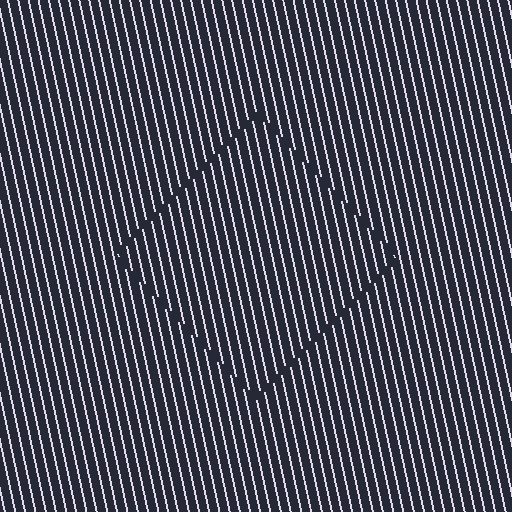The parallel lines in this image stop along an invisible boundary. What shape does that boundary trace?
An illusory square. The interior of the shape contains the same grating, shifted by half a period — the contour is defined by the phase discontinuity where line-ends from the inner and outer gratings abut.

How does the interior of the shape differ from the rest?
The interior of the shape contains the same grating, shifted by half a period — the contour is defined by the phase discontinuity where line-ends from the inner and outer gratings abut.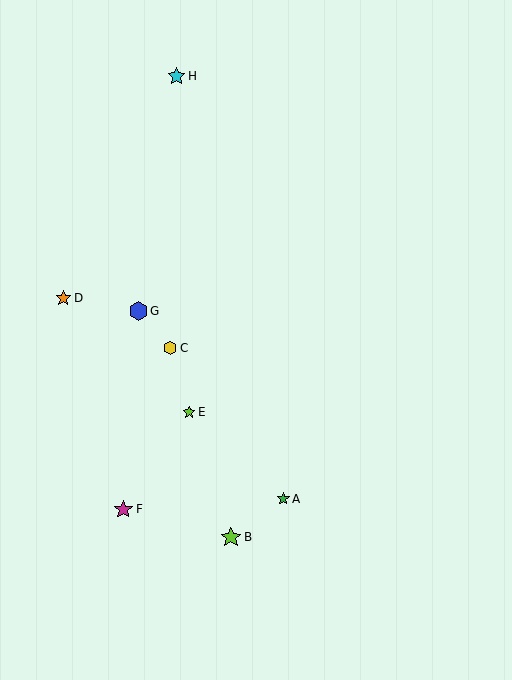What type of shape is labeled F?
Shape F is a magenta star.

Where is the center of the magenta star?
The center of the magenta star is at (123, 509).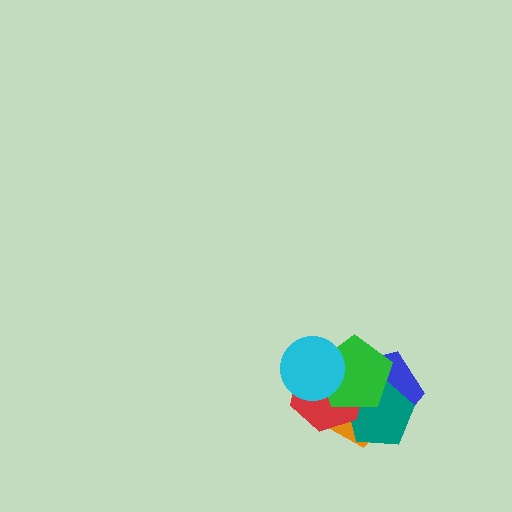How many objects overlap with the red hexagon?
5 objects overlap with the red hexagon.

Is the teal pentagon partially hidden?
Yes, it is partially covered by another shape.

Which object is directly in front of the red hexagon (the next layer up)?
The green pentagon is directly in front of the red hexagon.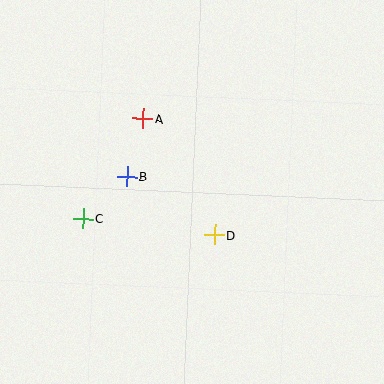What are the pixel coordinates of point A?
Point A is at (143, 118).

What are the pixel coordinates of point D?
Point D is at (214, 235).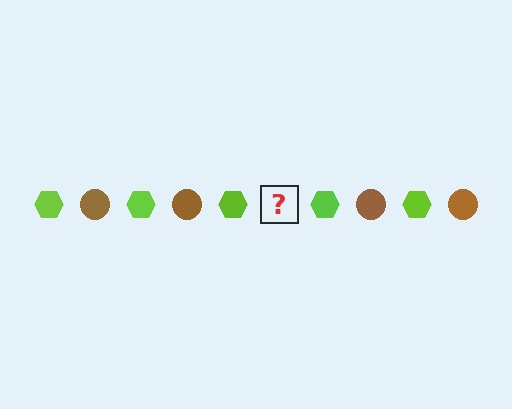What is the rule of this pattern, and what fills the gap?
The rule is that the pattern alternates between lime hexagon and brown circle. The gap should be filled with a brown circle.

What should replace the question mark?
The question mark should be replaced with a brown circle.